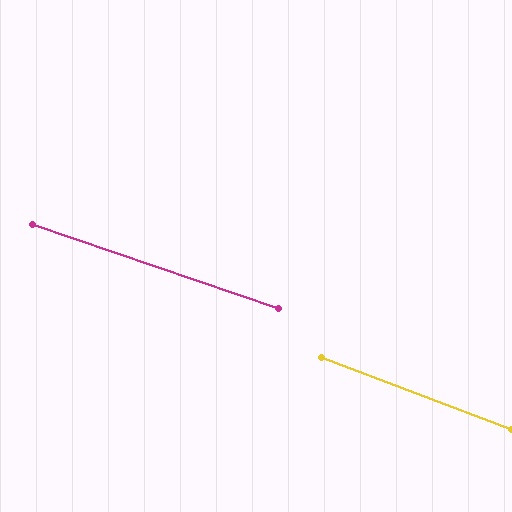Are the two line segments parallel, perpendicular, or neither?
Parallel — their directions differ by only 2.0°.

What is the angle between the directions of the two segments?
Approximately 2 degrees.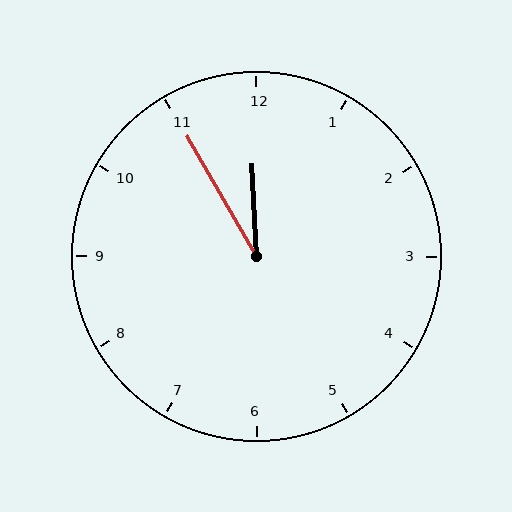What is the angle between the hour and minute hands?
Approximately 28 degrees.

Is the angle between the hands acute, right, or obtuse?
It is acute.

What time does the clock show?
11:55.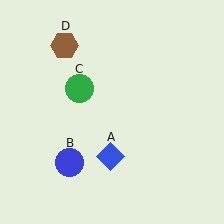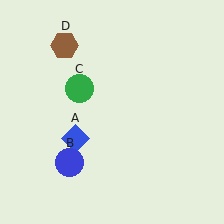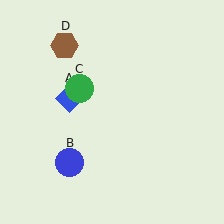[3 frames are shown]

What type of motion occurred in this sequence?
The blue diamond (object A) rotated clockwise around the center of the scene.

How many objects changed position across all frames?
1 object changed position: blue diamond (object A).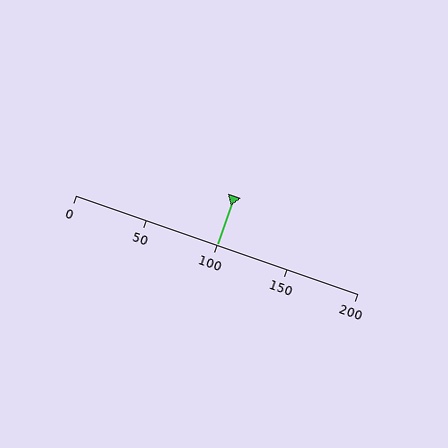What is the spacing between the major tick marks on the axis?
The major ticks are spaced 50 apart.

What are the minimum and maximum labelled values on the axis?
The axis runs from 0 to 200.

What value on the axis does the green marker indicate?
The marker indicates approximately 100.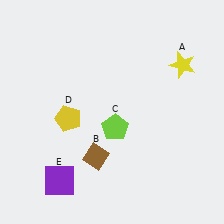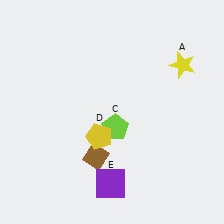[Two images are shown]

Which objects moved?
The objects that moved are: the yellow pentagon (D), the purple square (E).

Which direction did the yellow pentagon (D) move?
The yellow pentagon (D) moved right.